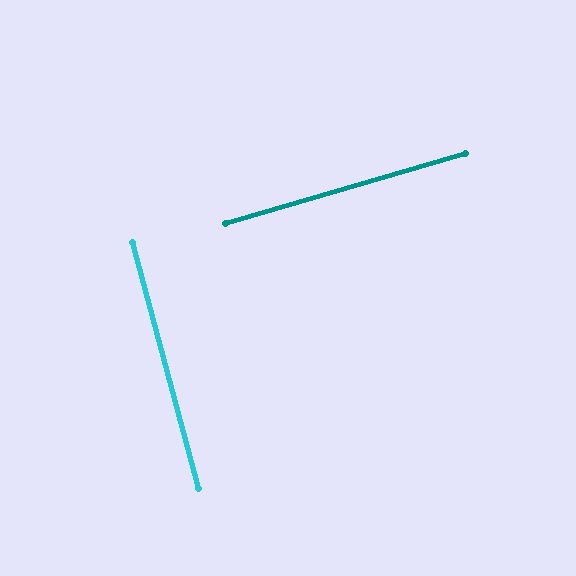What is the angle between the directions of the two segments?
Approximately 89 degrees.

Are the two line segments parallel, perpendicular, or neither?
Perpendicular — they meet at approximately 89°.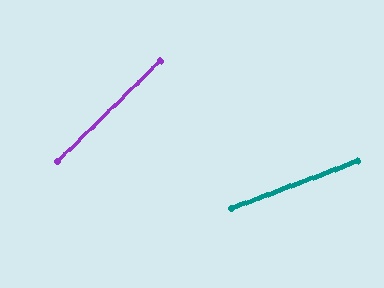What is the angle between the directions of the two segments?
Approximately 24 degrees.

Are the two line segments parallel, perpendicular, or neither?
Neither parallel nor perpendicular — they differ by about 24°.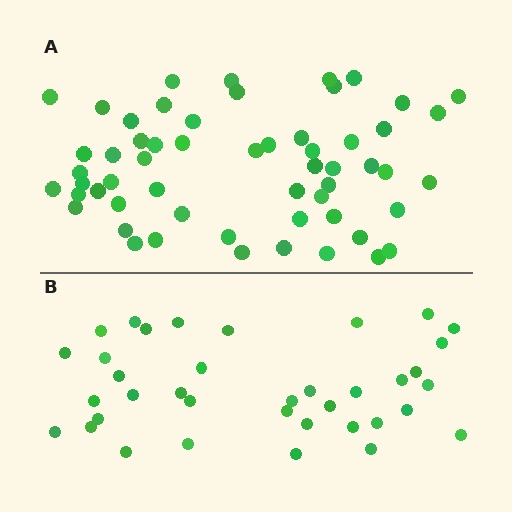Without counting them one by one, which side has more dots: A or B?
Region A (the top region) has more dots.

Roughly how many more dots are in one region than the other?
Region A has approximately 20 more dots than region B.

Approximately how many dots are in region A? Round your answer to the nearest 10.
About 60 dots. (The exact count is 57, which rounds to 60.)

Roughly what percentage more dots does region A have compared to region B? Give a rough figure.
About 55% more.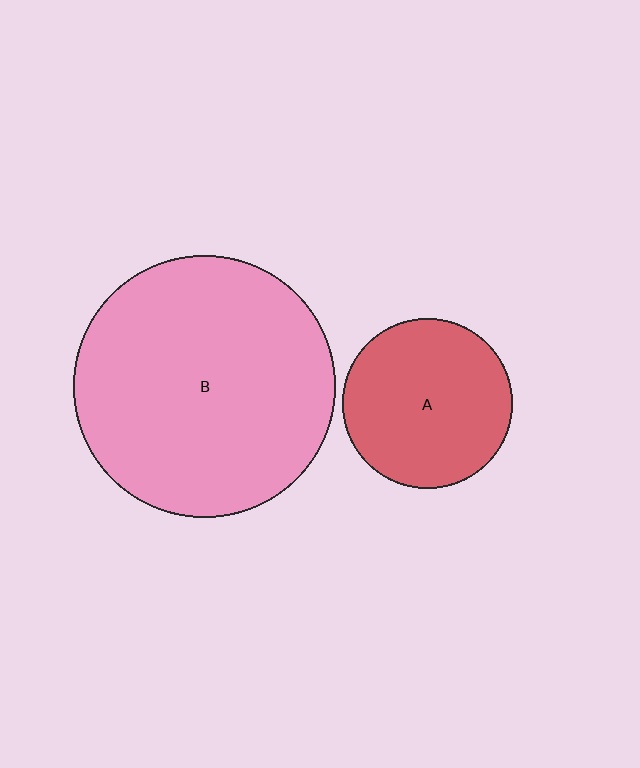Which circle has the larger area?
Circle B (pink).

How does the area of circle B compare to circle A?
Approximately 2.4 times.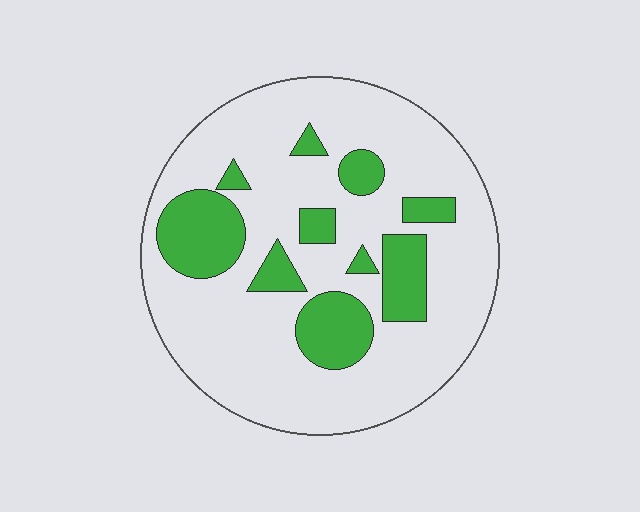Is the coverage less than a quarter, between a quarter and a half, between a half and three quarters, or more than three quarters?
Less than a quarter.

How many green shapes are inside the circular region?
10.